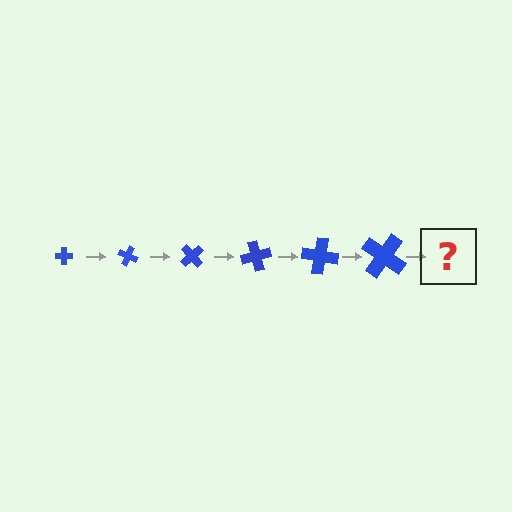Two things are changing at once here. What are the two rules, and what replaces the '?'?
The two rules are that the cross grows larger each step and it rotates 25 degrees each step. The '?' should be a cross, larger than the previous one and rotated 150 degrees from the start.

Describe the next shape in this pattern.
It should be a cross, larger than the previous one and rotated 150 degrees from the start.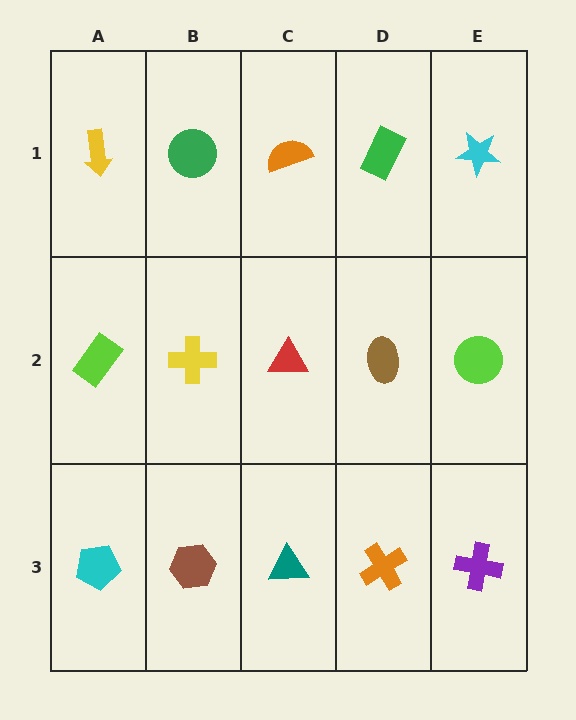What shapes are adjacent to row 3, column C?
A red triangle (row 2, column C), a brown hexagon (row 3, column B), an orange cross (row 3, column D).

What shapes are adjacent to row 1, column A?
A lime rectangle (row 2, column A), a green circle (row 1, column B).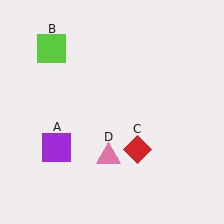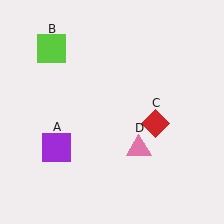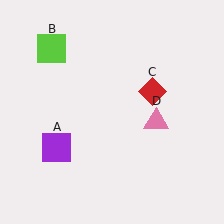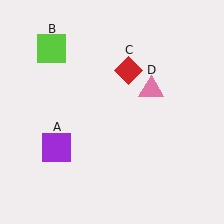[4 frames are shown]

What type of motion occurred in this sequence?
The red diamond (object C), pink triangle (object D) rotated counterclockwise around the center of the scene.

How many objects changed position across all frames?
2 objects changed position: red diamond (object C), pink triangle (object D).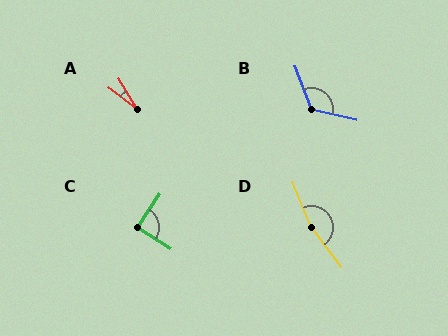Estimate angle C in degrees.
Approximately 88 degrees.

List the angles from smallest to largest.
A (21°), C (88°), B (123°), D (165°).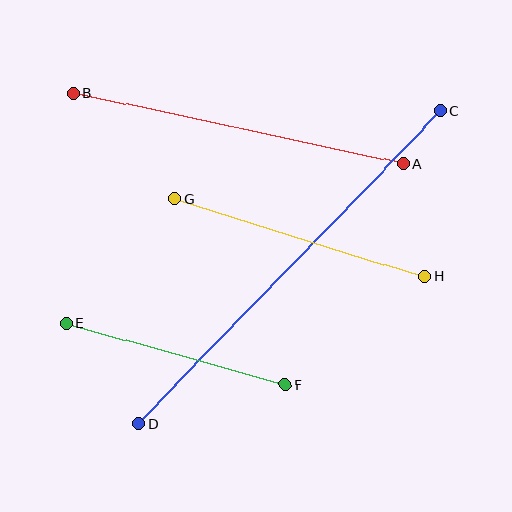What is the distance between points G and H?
The distance is approximately 262 pixels.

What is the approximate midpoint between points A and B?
The midpoint is at approximately (238, 129) pixels.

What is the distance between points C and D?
The distance is approximately 435 pixels.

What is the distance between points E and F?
The distance is approximately 227 pixels.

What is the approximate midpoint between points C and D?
The midpoint is at approximately (290, 268) pixels.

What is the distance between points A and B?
The distance is approximately 337 pixels.